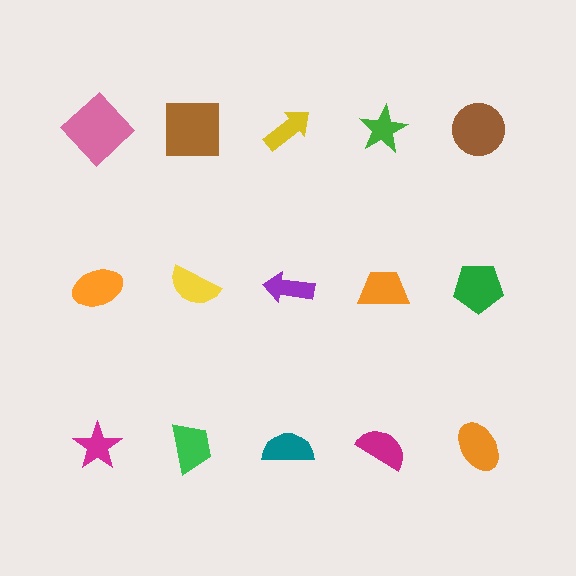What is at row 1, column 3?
A yellow arrow.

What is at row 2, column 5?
A green pentagon.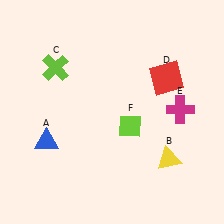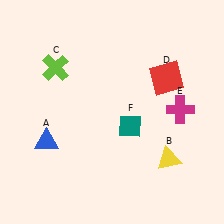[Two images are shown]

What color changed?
The diamond (F) changed from lime in Image 1 to teal in Image 2.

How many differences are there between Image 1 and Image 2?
There is 1 difference between the two images.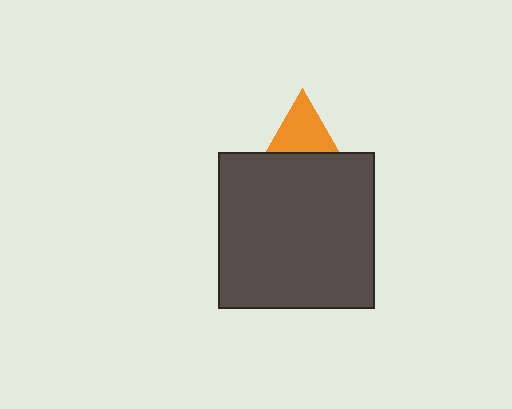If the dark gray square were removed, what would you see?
You would see the complete orange triangle.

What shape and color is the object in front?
The object in front is a dark gray square.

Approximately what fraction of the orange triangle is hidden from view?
Roughly 56% of the orange triangle is hidden behind the dark gray square.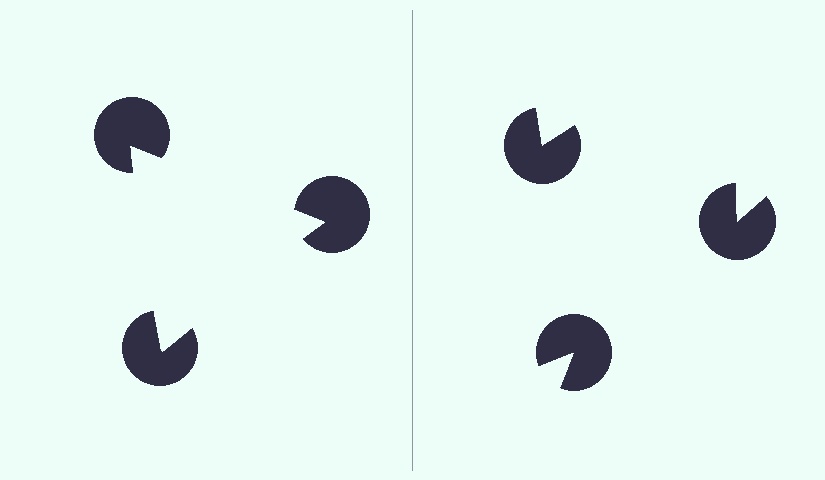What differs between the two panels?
The pac-man discs are positioned identically on both sides; only the wedge orientations differ. On the left they align to a triangle; on the right they are misaligned.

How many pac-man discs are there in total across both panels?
6 — 3 on each side.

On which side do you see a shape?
An illusory triangle appears on the left side. On the right side the wedge cuts are rotated, so no coherent shape forms.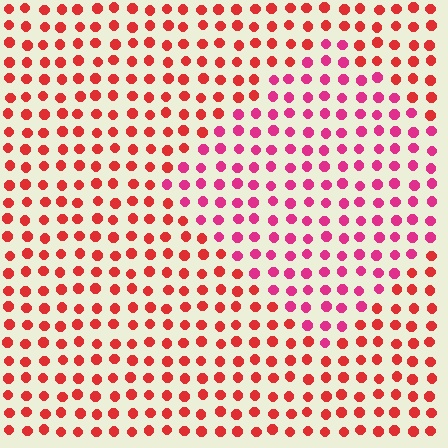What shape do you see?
I see a diamond.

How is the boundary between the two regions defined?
The boundary is defined purely by a slight shift in hue (about 30 degrees). Spacing, size, and orientation are identical on both sides.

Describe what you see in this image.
The image is filled with small red elements in a uniform arrangement. A diamond-shaped region is visible where the elements are tinted to a slightly different hue, forming a subtle color boundary.